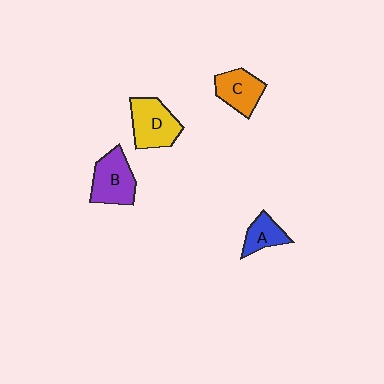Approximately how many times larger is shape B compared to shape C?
Approximately 1.2 times.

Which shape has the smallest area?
Shape A (blue).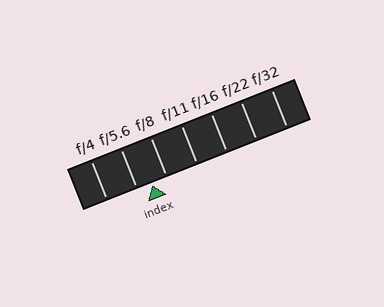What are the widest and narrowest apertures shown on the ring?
The widest aperture shown is f/4 and the narrowest is f/32.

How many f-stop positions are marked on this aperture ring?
There are 7 f-stop positions marked.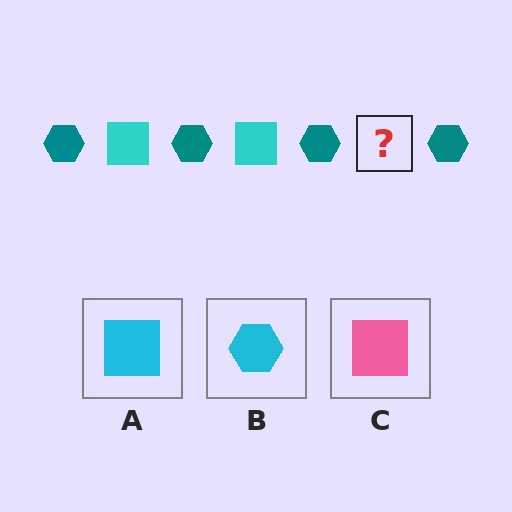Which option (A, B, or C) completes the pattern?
A.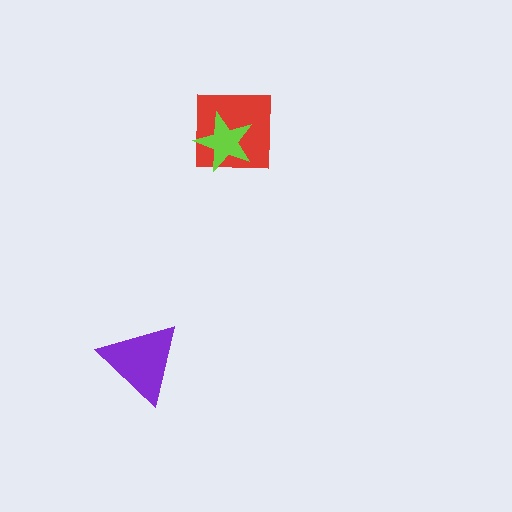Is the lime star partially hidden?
No, no other shape covers it.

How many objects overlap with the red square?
1 object overlaps with the red square.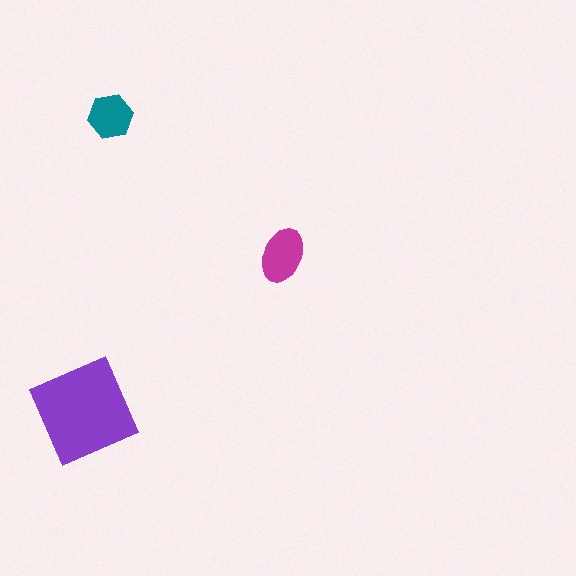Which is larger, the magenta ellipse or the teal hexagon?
The magenta ellipse.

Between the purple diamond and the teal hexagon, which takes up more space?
The purple diamond.